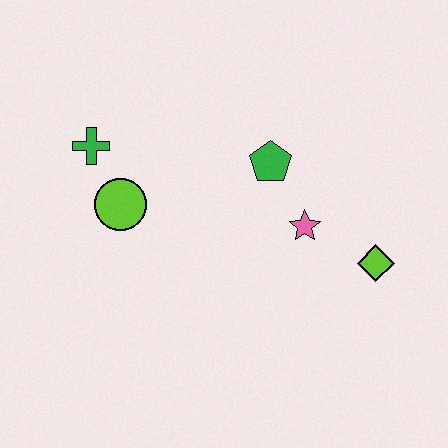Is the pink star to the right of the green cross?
Yes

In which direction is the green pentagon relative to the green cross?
The green pentagon is to the right of the green cross.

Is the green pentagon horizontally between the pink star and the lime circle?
Yes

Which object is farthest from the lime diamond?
The green cross is farthest from the lime diamond.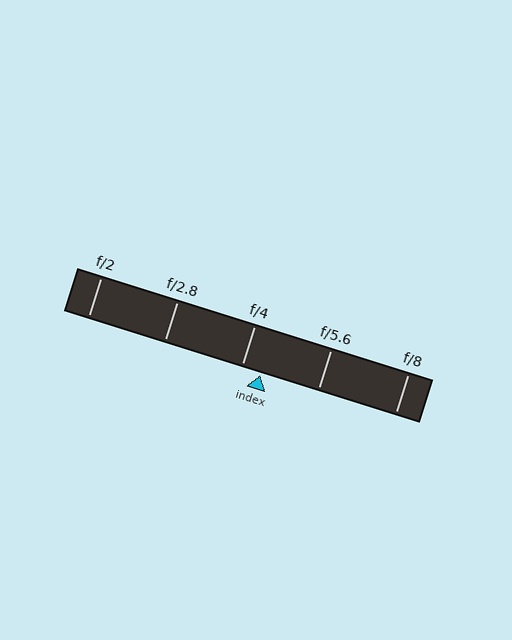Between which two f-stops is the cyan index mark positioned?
The index mark is between f/4 and f/5.6.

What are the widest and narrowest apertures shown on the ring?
The widest aperture shown is f/2 and the narrowest is f/8.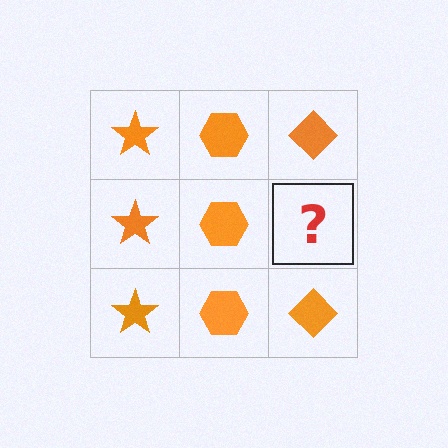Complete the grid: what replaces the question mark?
The question mark should be replaced with an orange diamond.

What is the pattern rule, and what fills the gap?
The rule is that each column has a consistent shape. The gap should be filled with an orange diamond.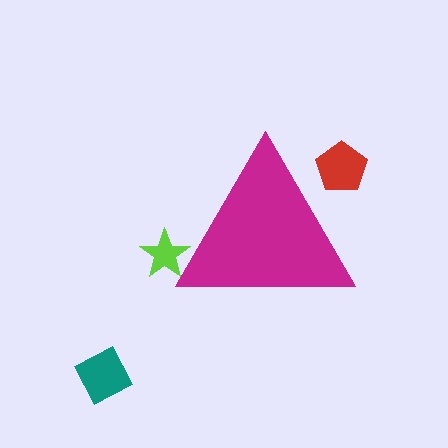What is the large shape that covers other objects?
A magenta triangle.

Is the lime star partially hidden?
Yes, the lime star is partially hidden behind the magenta triangle.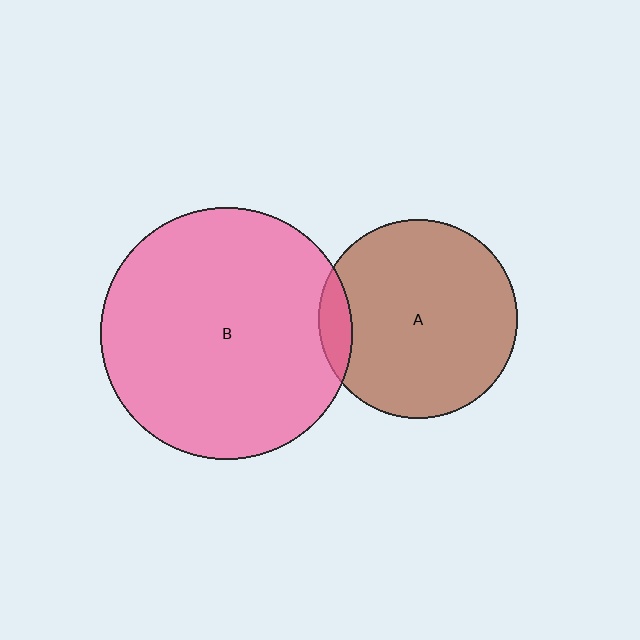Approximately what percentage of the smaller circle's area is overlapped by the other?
Approximately 10%.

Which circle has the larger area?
Circle B (pink).